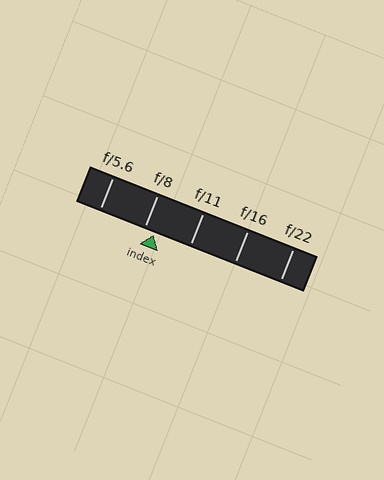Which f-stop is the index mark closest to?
The index mark is closest to f/8.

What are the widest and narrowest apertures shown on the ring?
The widest aperture shown is f/5.6 and the narrowest is f/22.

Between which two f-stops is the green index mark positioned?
The index mark is between f/8 and f/11.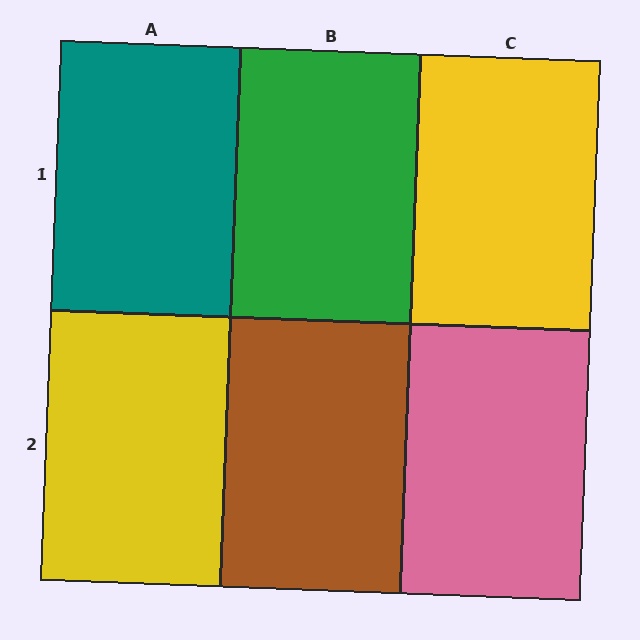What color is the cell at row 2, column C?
Pink.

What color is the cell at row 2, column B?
Brown.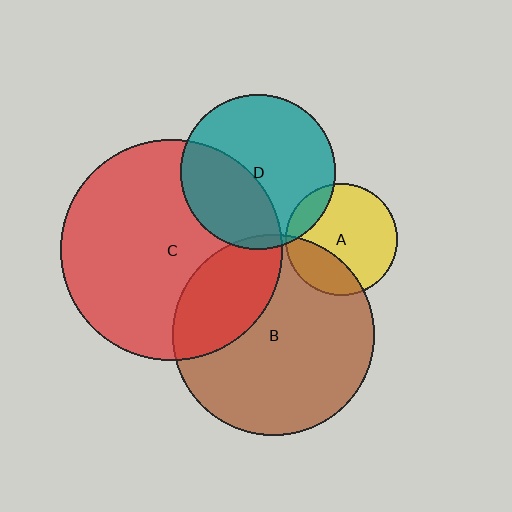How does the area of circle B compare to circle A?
Approximately 3.2 times.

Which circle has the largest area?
Circle C (red).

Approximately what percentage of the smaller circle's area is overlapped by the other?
Approximately 25%.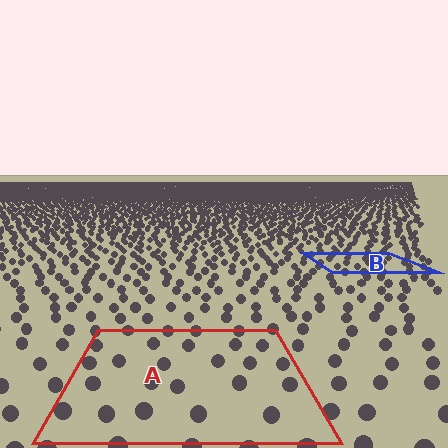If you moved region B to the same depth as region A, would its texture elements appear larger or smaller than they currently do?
They would appear larger. At a closer depth, the same texture elements are projected at a bigger on-screen size.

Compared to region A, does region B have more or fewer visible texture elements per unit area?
Region B has more texture elements per unit area — they are packed more densely because it is farther away.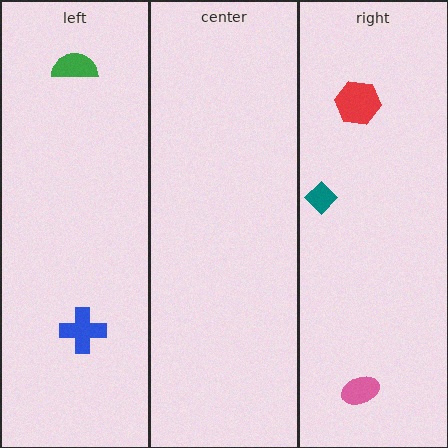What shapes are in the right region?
The red hexagon, the teal diamond, the pink ellipse.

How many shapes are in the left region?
2.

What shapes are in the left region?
The blue cross, the green semicircle.